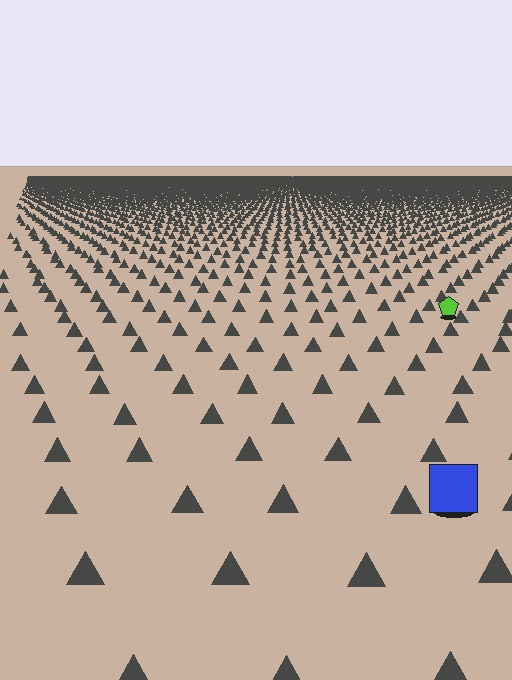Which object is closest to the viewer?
The blue square is closest. The texture marks near it are larger and more spread out.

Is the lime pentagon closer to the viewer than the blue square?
No. The blue square is closer — you can tell from the texture gradient: the ground texture is coarser near it.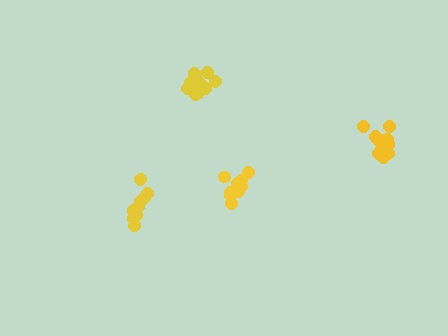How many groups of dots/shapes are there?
There are 4 groups.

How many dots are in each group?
Group 1: 11 dots, Group 2: 13 dots, Group 3: 11 dots, Group 4: 14 dots (49 total).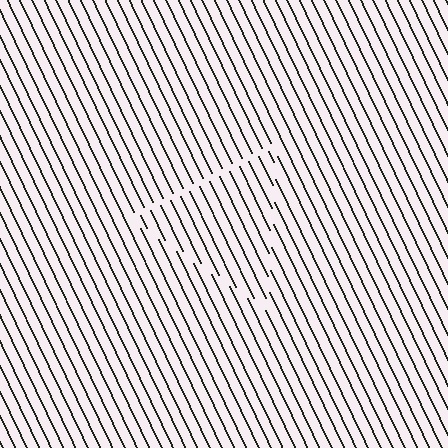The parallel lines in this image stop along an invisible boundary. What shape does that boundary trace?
An illusory triangle. The interior of the shape contains the same grating, shifted by half a period — the contour is defined by the phase discontinuity where line-ends from the inner and outer gratings abut.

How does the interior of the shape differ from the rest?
The interior of the shape contains the same grating, shifted by half a period — the contour is defined by the phase discontinuity where line-ends from the inner and outer gratings abut.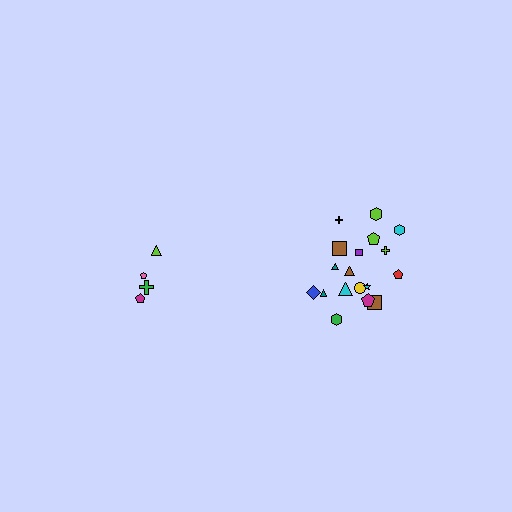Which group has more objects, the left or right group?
The right group.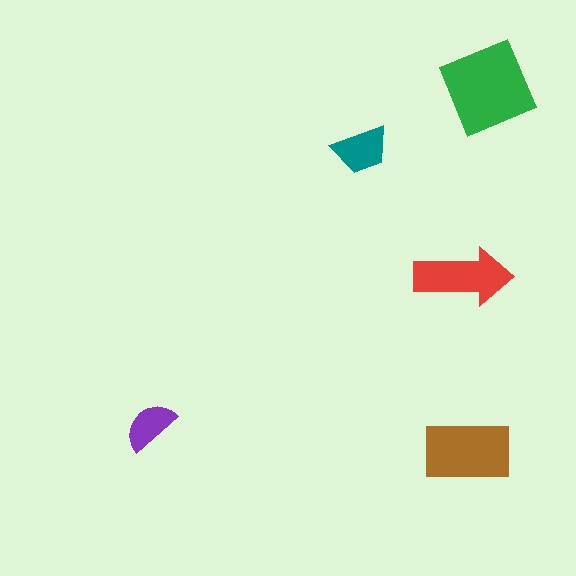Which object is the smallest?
The purple semicircle.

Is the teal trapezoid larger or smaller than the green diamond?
Smaller.